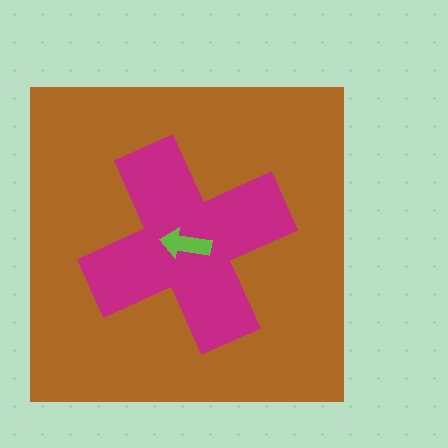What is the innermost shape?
The lime arrow.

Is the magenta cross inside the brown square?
Yes.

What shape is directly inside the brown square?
The magenta cross.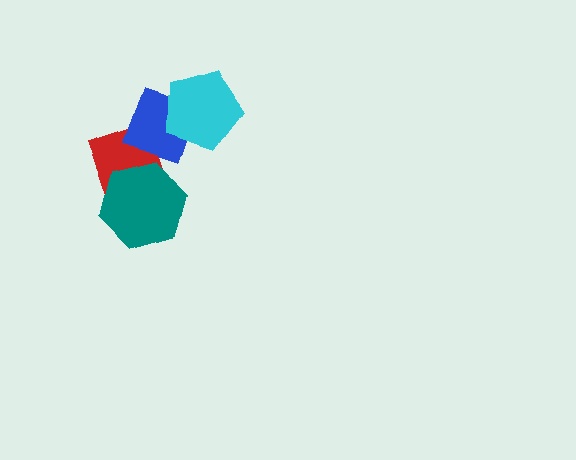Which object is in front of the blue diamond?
The cyan pentagon is in front of the blue diamond.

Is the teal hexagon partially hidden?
No, no other shape covers it.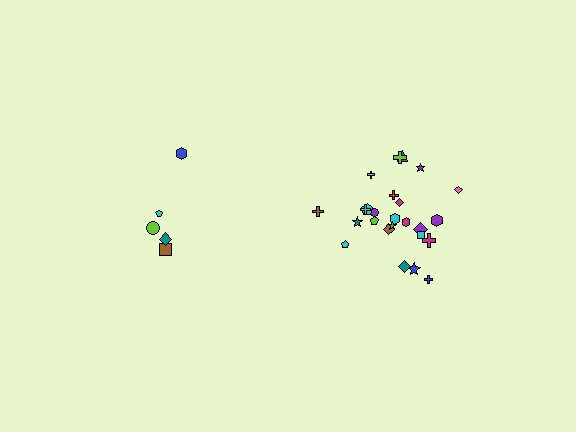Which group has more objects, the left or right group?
The right group.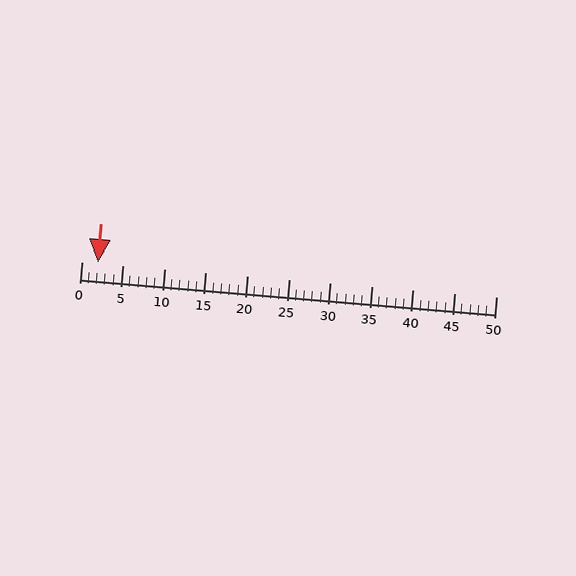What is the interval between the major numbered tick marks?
The major tick marks are spaced 5 units apart.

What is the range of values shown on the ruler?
The ruler shows values from 0 to 50.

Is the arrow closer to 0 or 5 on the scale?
The arrow is closer to 0.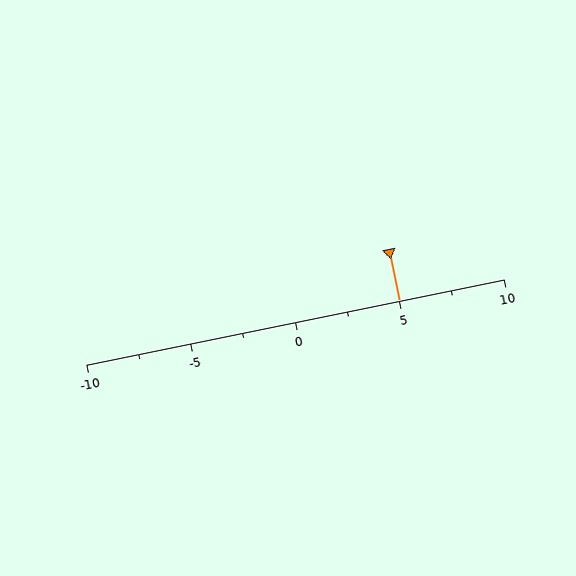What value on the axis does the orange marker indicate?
The marker indicates approximately 5.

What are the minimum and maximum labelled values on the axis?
The axis runs from -10 to 10.